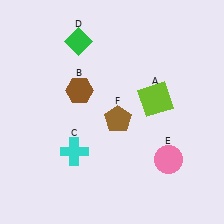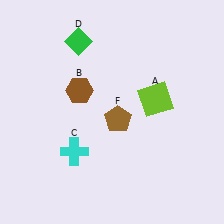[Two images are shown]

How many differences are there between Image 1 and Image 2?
There is 1 difference between the two images.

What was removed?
The pink circle (E) was removed in Image 2.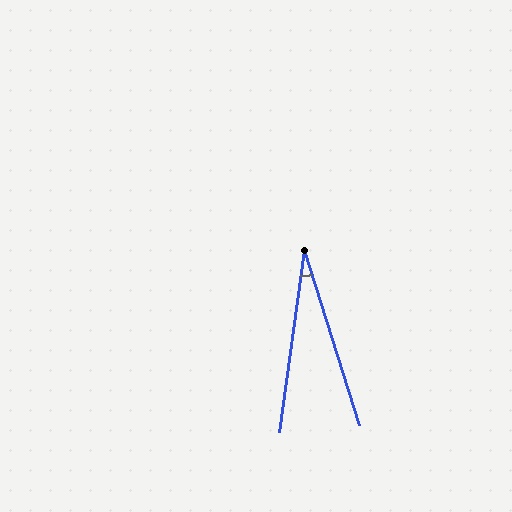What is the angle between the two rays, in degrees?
Approximately 25 degrees.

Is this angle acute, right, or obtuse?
It is acute.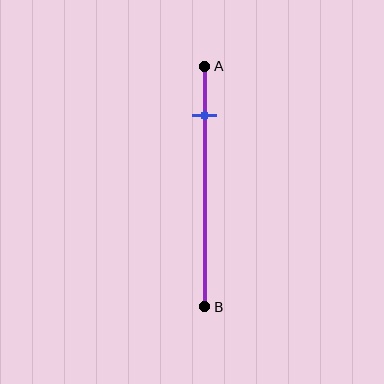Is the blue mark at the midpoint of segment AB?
No, the mark is at about 20% from A, not at the 50% midpoint.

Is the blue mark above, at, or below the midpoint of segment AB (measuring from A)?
The blue mark is above the midpoint of segment AB.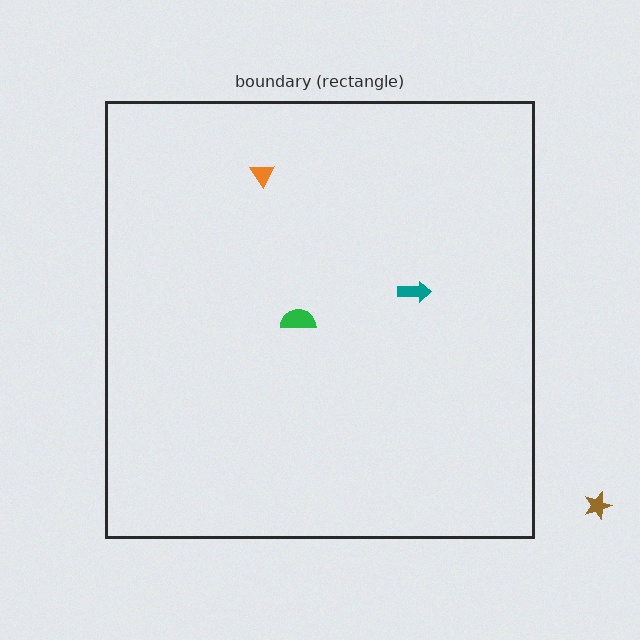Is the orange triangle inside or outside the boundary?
Inside.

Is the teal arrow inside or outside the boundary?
Inside.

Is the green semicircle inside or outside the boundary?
Inside.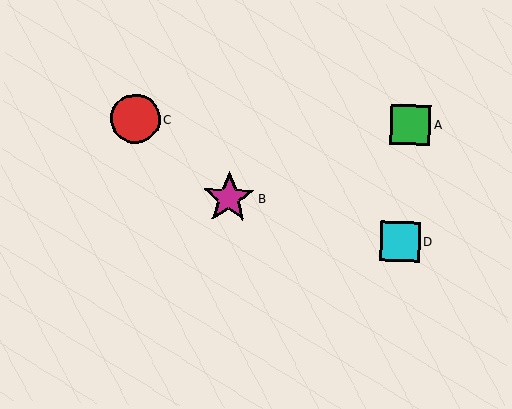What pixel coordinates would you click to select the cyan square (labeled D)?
Click at (400, 241) to select the cyan square D.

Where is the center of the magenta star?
The center of the magenta star is at (229, 198).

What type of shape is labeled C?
Shape C is a red circle.